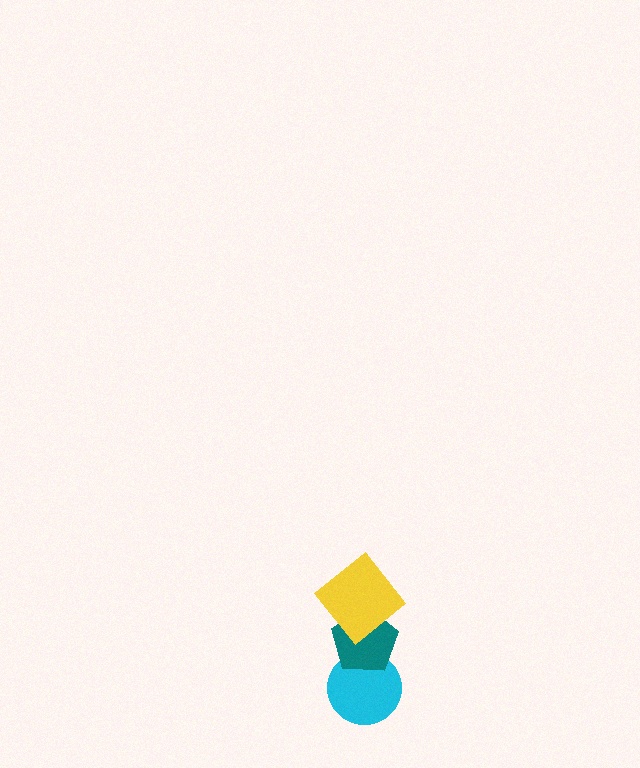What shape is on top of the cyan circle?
The teal pentagon is on top of the cyan circle.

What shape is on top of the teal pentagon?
The yellow diamond is on top of the teal pentagon.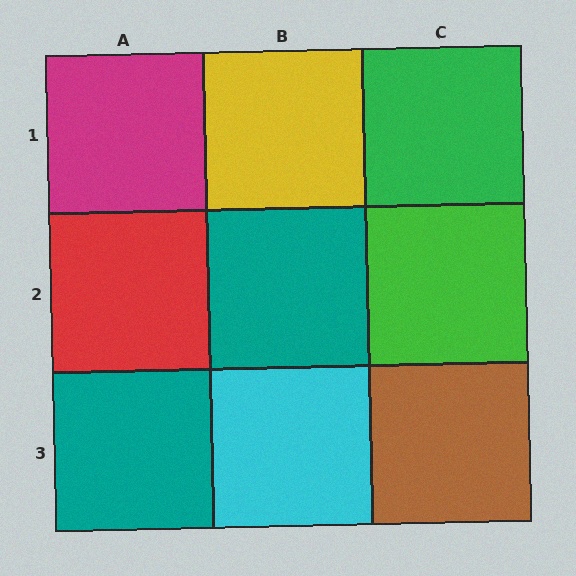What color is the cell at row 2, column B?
Teal.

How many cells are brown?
1 cell is brown.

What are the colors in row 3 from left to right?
Teal, cyan, brown.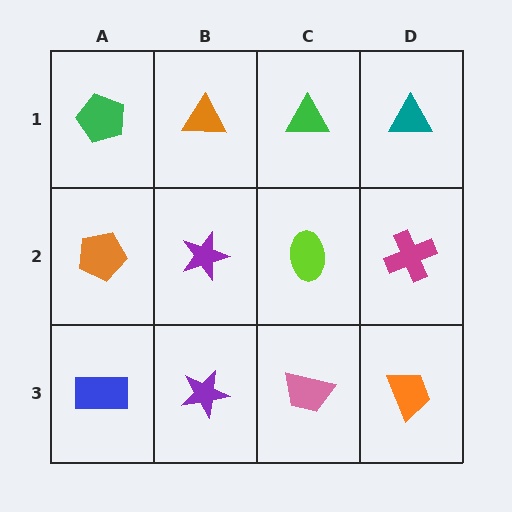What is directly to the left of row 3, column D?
A pink trapezoid.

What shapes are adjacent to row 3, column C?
A lime ellipse (row 2, column C), a purple star (row 3, column B), an orange trapezoid (row 3, column D).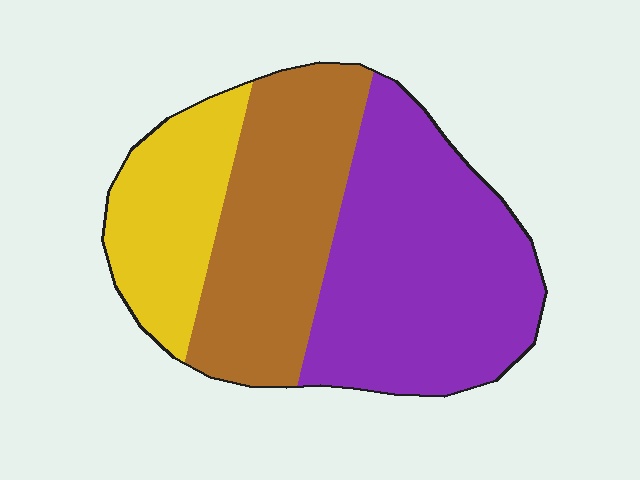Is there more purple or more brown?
Purple.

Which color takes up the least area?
Yellow, at roughly 20%.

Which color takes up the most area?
Purple, at roughly 45%.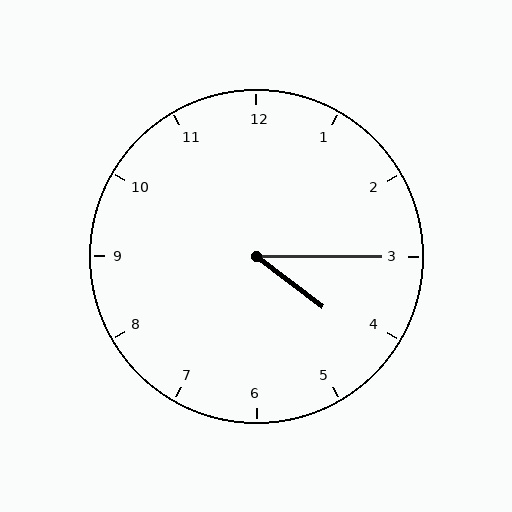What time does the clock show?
4:15.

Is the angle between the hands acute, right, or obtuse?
It is acute.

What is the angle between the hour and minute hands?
Approximately 38 degrees.